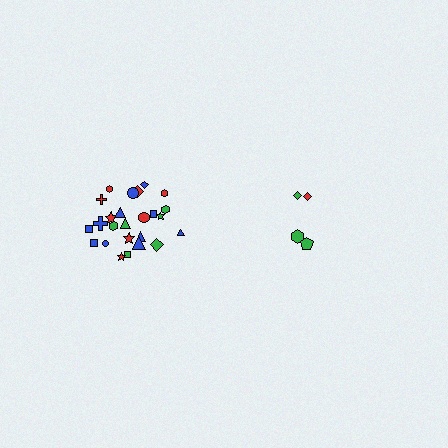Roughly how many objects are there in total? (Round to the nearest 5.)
Roughly 30 objects in total.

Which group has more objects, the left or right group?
The left group.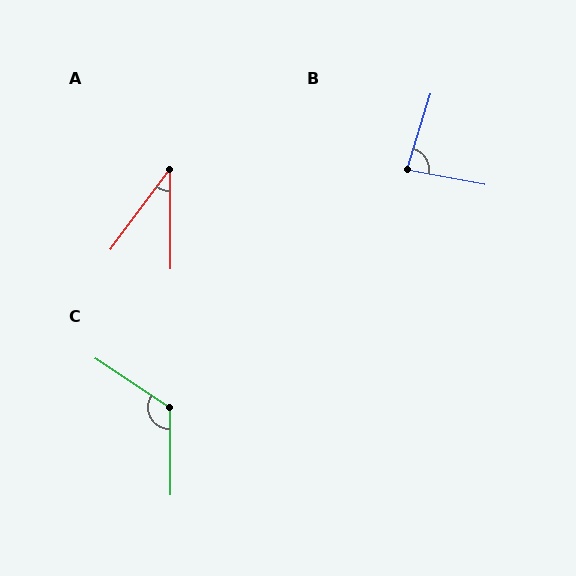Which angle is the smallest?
A, at approximately 37 degrees.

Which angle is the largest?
C, at approximately 124 degrees.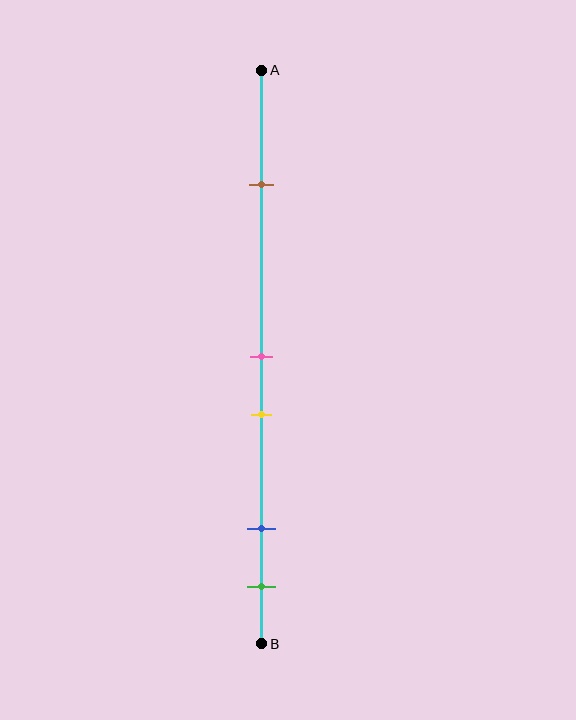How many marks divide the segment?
There are 5 marks dividing the segment.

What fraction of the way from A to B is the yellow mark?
The yellow mark is approximately 60% (0.6) of the way from A to B.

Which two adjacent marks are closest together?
The pink and yellow marks are the closest adjacent pair.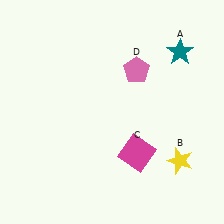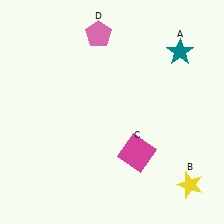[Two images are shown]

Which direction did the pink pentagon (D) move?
The pink pentagon (D) moved left.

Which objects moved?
The objects that moved are: the yellow star (B), the pink pentagon (D).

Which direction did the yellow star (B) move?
The yellow star (B) moved down.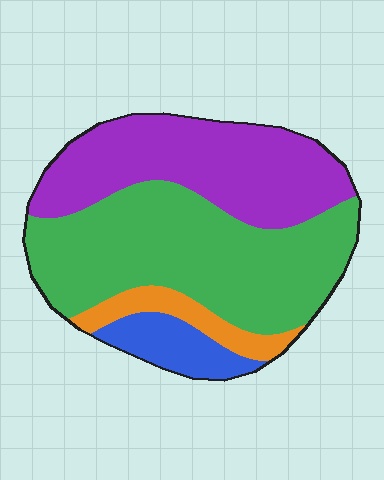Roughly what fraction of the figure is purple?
Purple takes up about one third (1/3) of the figure.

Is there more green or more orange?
Green.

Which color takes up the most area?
Green, at roughly 50%.